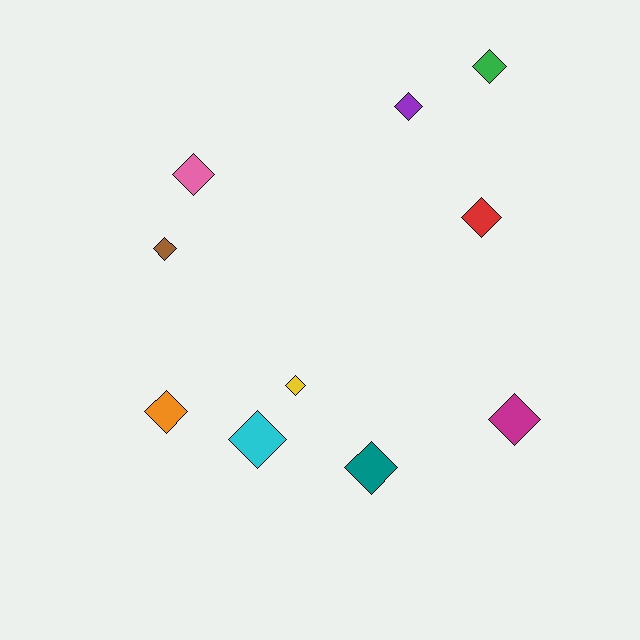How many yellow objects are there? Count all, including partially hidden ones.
There is 1 yellow object.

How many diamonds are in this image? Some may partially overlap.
There are 10 diamonds.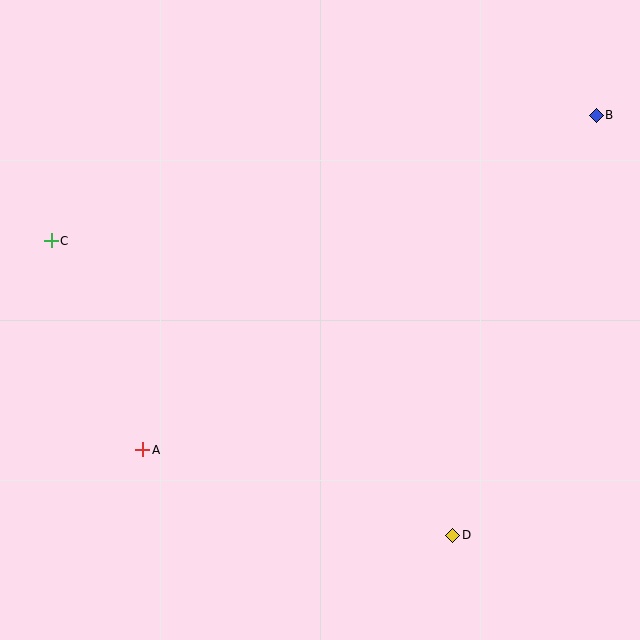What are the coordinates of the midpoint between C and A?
The midpoint between C and A is at (97, 345).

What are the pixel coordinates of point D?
Point D is at (453, 535).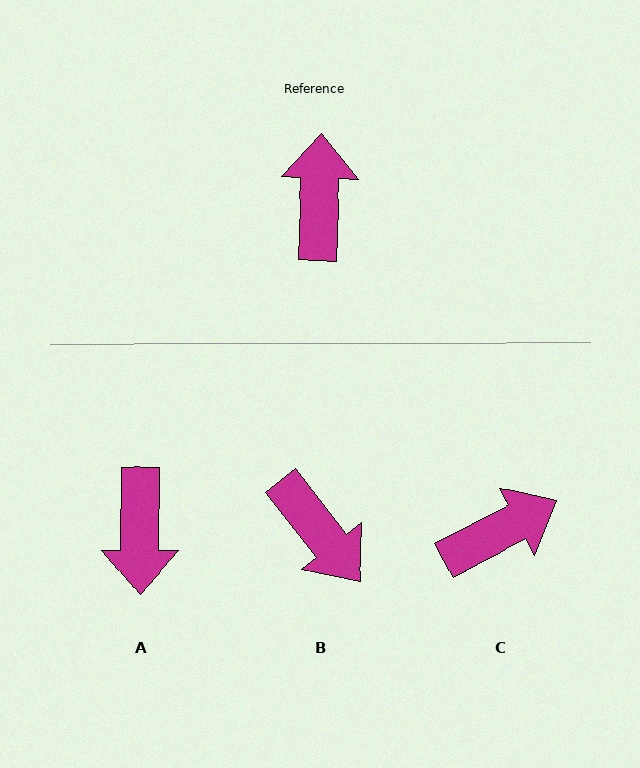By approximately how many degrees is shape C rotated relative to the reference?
Approximately 60 degrees clockwise.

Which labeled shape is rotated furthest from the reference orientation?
A, about 178 degrees away.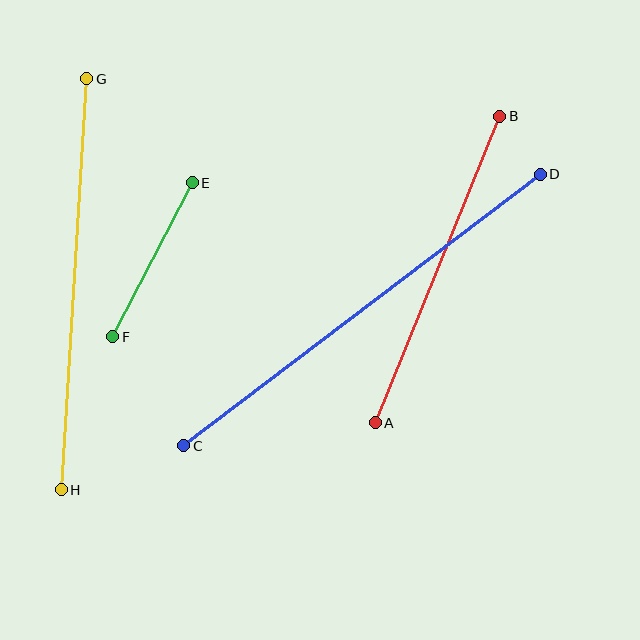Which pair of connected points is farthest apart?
Points C and D are farthest apart.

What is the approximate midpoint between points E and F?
The midpoint is at approximately (153, 260) pixels.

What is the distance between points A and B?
The distance is approximately 331 pixels.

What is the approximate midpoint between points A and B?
The midpoint is at approximately (438, 269) pixels.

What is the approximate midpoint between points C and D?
The midpoint is at approximately (362, 310) pixels.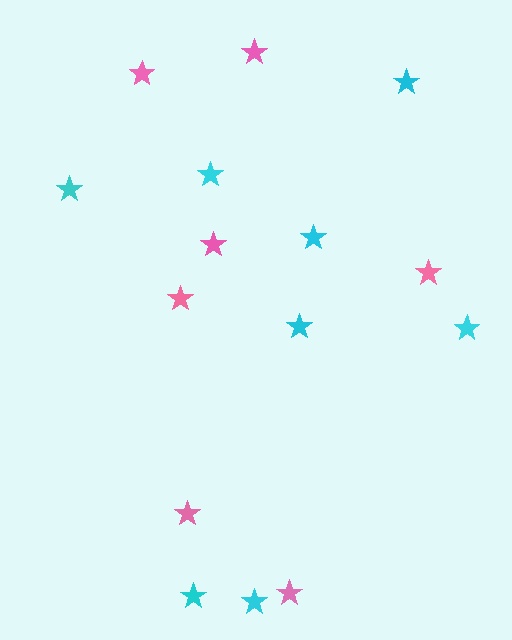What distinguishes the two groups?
There are 2 groups: one group of pink stars (7) and one group of cyan stars (8).